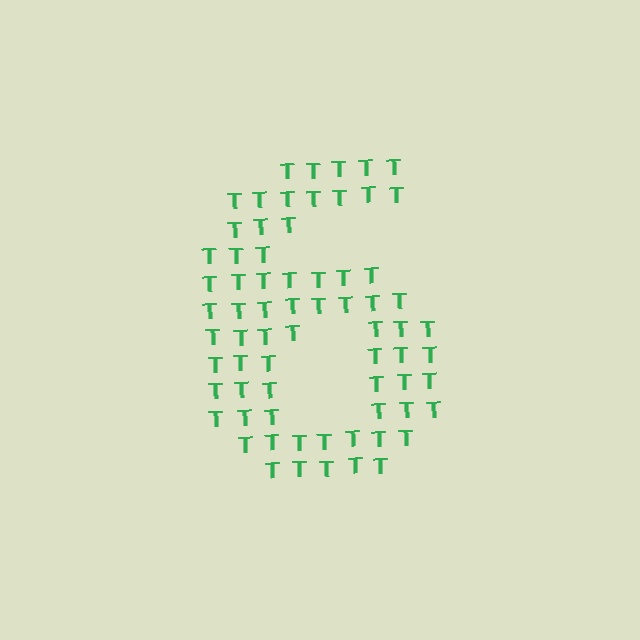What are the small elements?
The small elements are letter T's.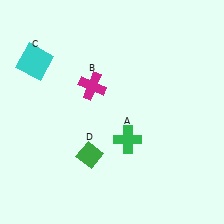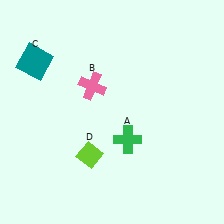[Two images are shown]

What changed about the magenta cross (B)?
In Image 1, B is magenta. In Image 2, it changed to pink.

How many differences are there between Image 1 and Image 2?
There are 3 differences between the two images.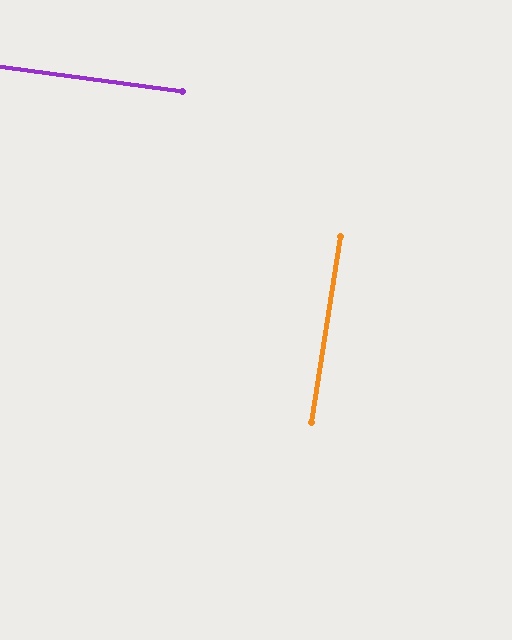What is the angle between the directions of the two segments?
Approximately 89 degrees.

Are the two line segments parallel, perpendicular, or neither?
Perpendicular — they meet at approximately 89°.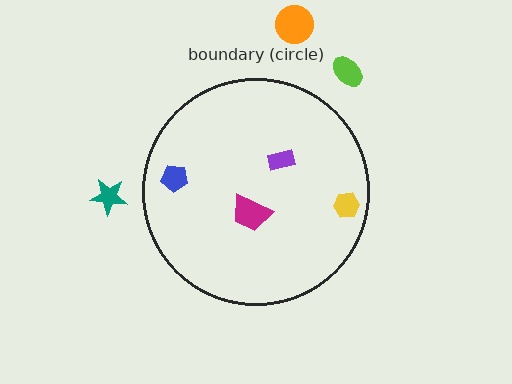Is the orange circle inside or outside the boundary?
Outside.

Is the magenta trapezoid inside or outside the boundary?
Inside.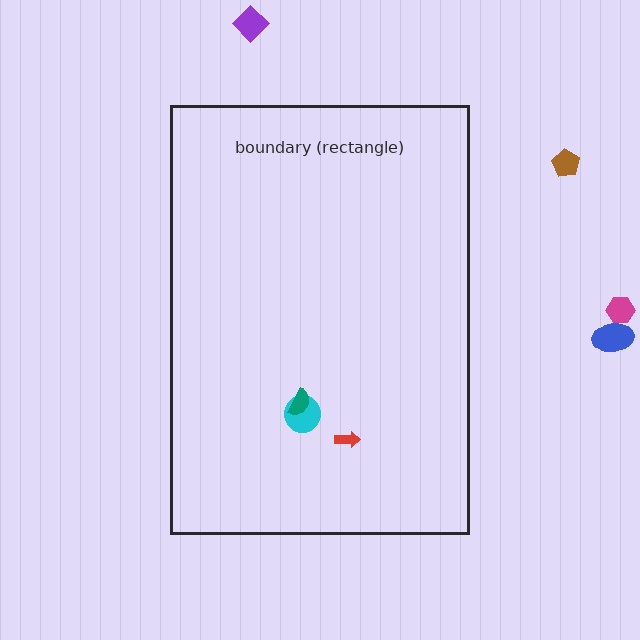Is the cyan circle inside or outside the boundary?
Inside.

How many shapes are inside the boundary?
3 inside, 4 outside.